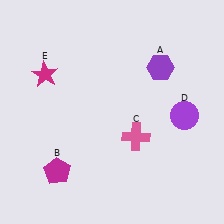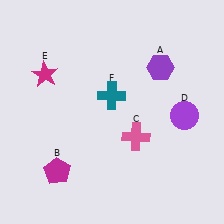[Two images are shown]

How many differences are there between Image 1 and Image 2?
There is 1 difference between the two images.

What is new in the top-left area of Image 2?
A teal cross (F) was added in the top-left area of Image 2.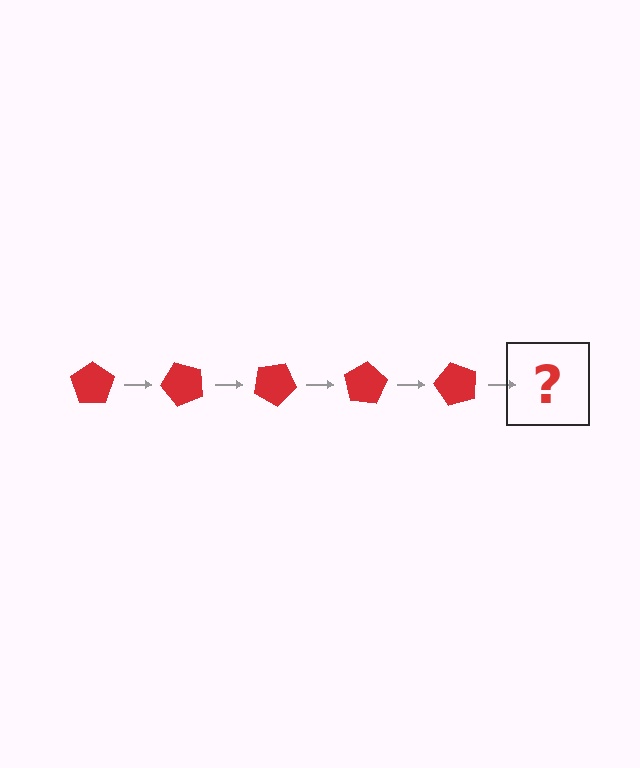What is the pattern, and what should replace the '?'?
The pattern is that the pentagon rotates 50 degrees each step. The '?' should be a red pentagon rotated 250 degrees.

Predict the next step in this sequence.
The next step is a red pentagon rotated 250 degrees.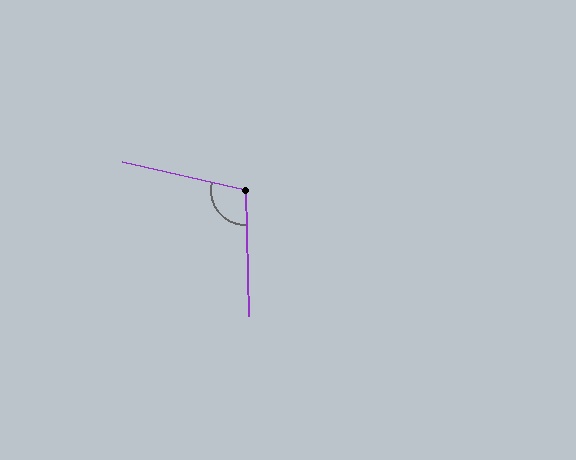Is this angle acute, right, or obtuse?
It is obtuse.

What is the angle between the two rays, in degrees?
Approximately 104 degrees.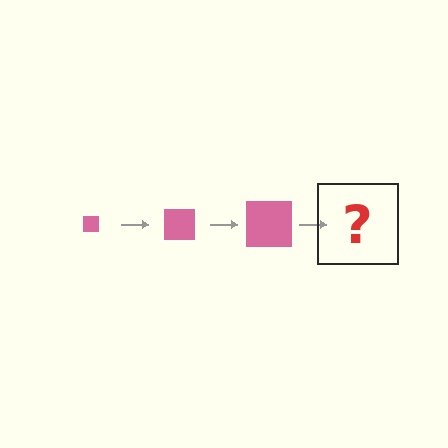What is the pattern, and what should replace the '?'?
The pattern is that the square gets progressively larger each step. The '?' should be a pink square, larger than the previous one.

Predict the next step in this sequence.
The next step is a pink square, larger than the previous one.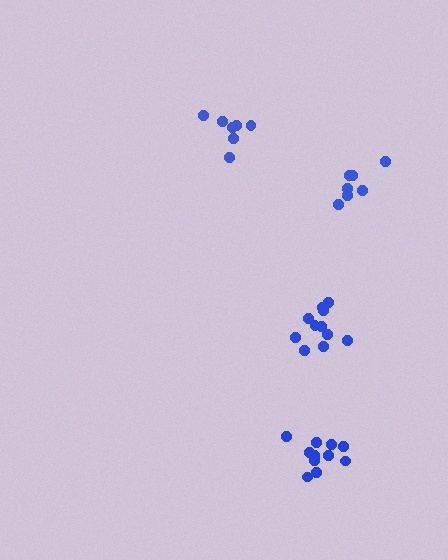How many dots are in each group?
Group 1: 7 dots, Group 2: 11 dots, Group 3: 7 dots, Group 4: 12 dots (37 total).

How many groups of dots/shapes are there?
There are 4 groups.